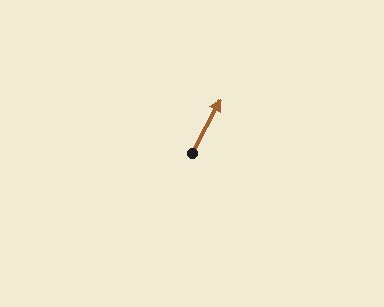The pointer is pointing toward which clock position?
Roughly 1 o'clock.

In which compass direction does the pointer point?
Northeast.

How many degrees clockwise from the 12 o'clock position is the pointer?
Approximately 27 degrees.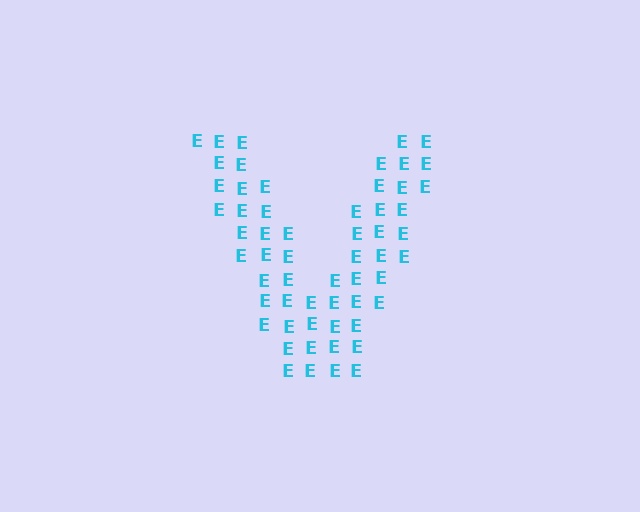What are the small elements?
The small elements are letter E's.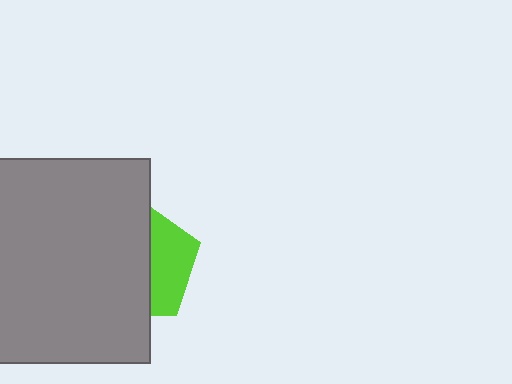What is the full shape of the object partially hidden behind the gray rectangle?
The partially hidden object is a lime pentagon.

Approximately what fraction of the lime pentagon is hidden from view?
Roughly 64% of the lime pentagon is hidden behind the gray rectangle.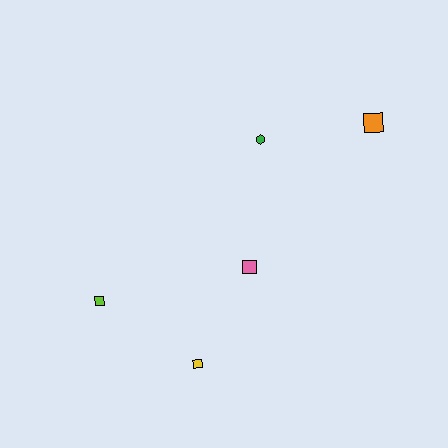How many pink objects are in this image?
There is 1 pink object.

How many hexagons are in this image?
There is 1 hexagon.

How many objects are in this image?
There are 5 objects.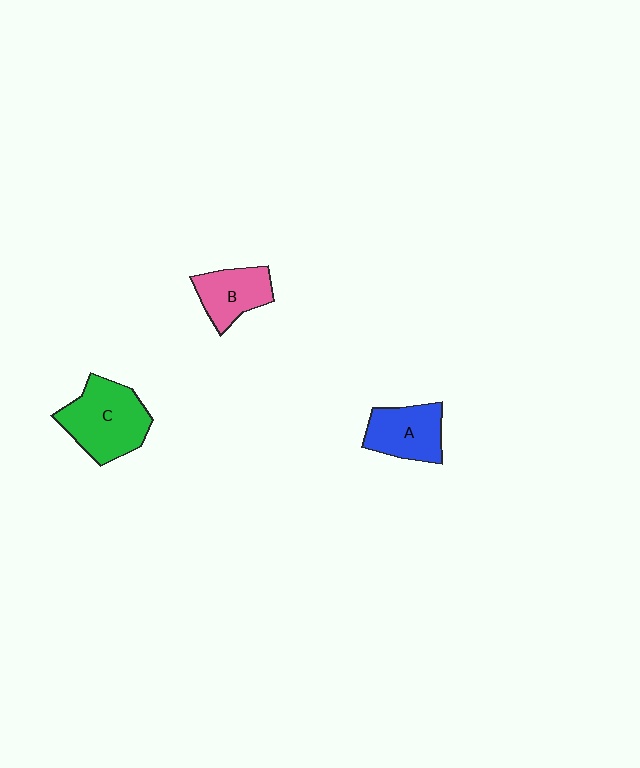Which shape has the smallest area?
Shape B (pink).